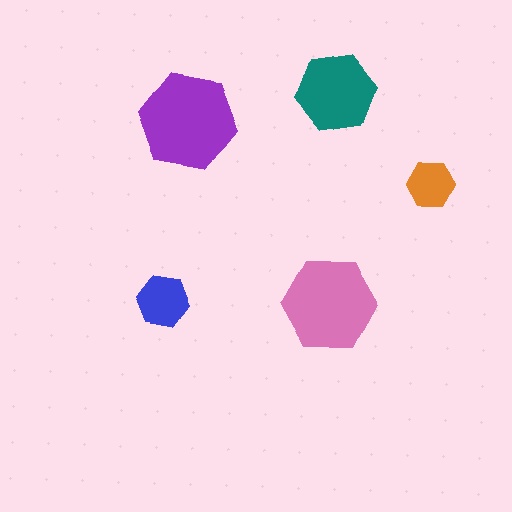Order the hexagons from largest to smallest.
the purple one, the pink one, the teal one, the blue one, the orange one.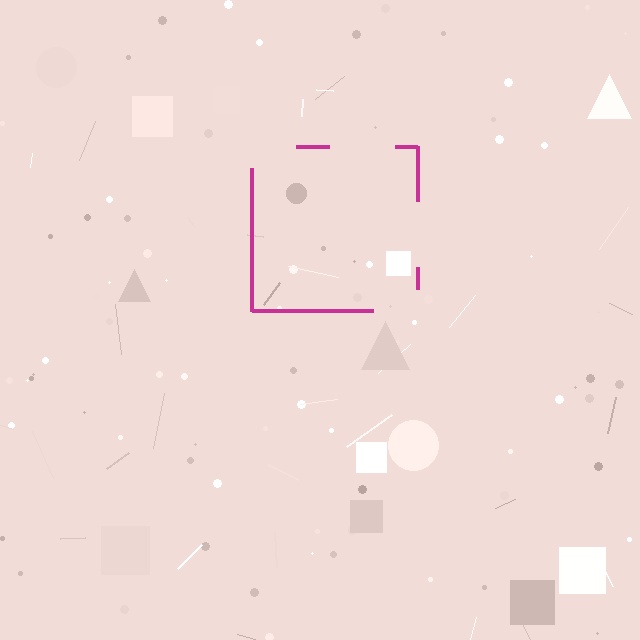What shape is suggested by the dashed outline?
The dashed outline suggests a square.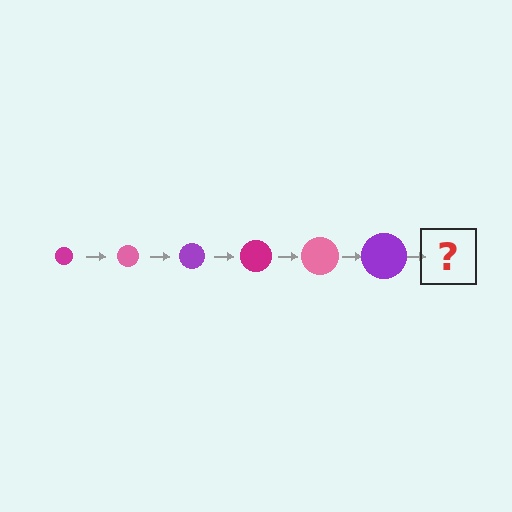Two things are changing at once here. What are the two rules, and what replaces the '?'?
The two rules are that the circle grows larger each step and the color cycles through magenta, pink, and purple. The '?' should be a magenta circle, larger than the previous one.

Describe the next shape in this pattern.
It should be a magenta circle, larger than the previous one.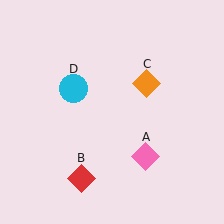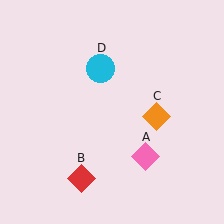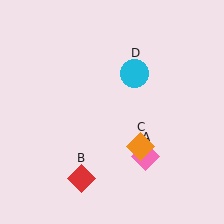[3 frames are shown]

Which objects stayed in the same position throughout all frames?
Pink diamond (object A) and red diamond (object B) remained stationary.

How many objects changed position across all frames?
2 objects changed position: orange diamond (object C), cyan circle (object D).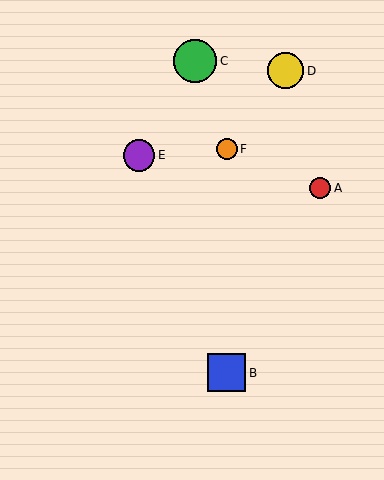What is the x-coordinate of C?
Object C is at x≈195.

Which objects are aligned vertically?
Objects B, F are aligned vertically.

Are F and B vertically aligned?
Yes, both are at x≈227.